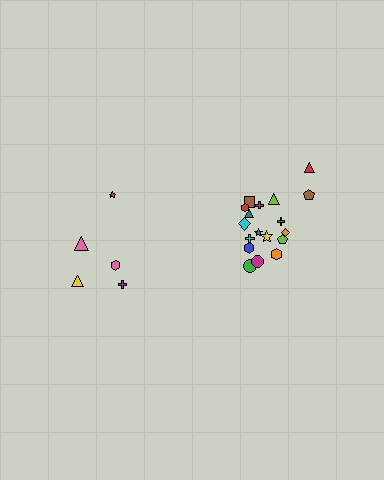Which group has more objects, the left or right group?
The right group.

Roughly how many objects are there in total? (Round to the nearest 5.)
Roughly 25 objects in total.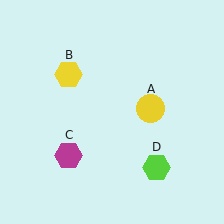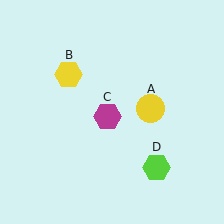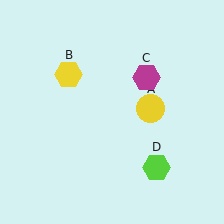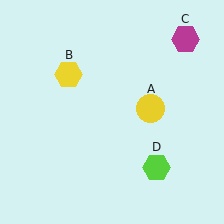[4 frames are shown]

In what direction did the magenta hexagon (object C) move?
The magenta hexagon (object C) moved up and to the right.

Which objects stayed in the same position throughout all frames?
Yellow circle (object A) and yellow hexagon (object B) and lime hexagon (object D) remained stationary.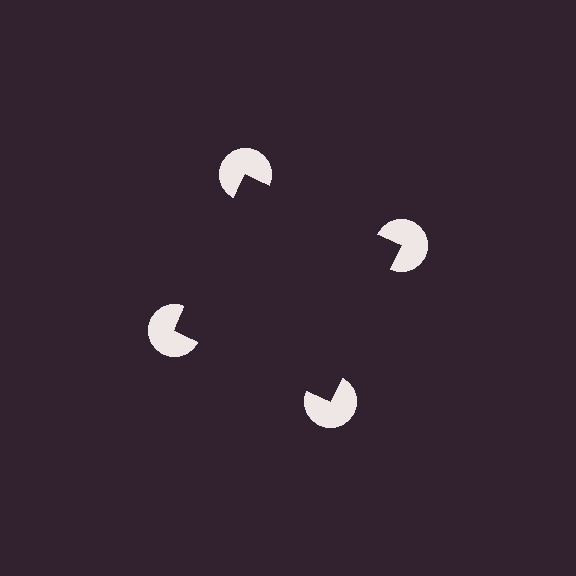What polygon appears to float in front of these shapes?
An illusory square — its edges are inferred from the aligned wedge cuts in the pac-man discs, not physically drawn.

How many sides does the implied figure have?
4 sides.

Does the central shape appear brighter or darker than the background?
It typically appears slightly darker than the background, even though no actual brightness change is drawn.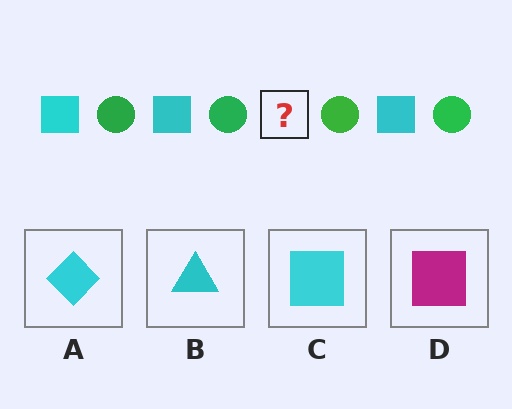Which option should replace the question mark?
Option C.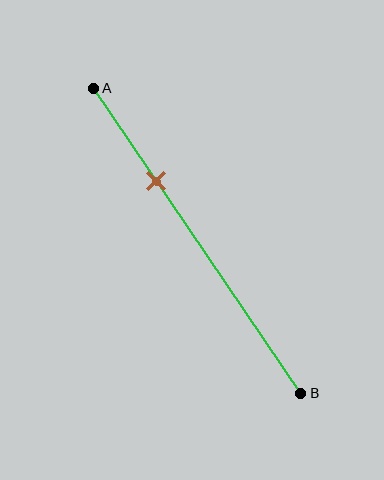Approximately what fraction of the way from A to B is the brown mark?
The brown mark is approximately 30% of the way from A to B.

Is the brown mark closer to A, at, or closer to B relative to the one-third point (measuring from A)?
The brown mark is approximately at the one-third point of segment AB.